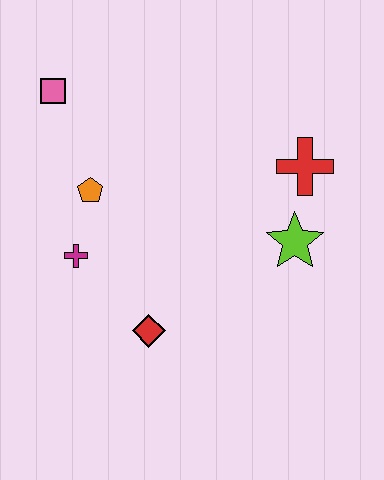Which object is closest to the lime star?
The red cross is closest to the lime star.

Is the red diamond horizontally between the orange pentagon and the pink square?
No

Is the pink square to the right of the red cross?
No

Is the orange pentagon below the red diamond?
No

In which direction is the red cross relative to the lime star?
The red cross is above the lime star.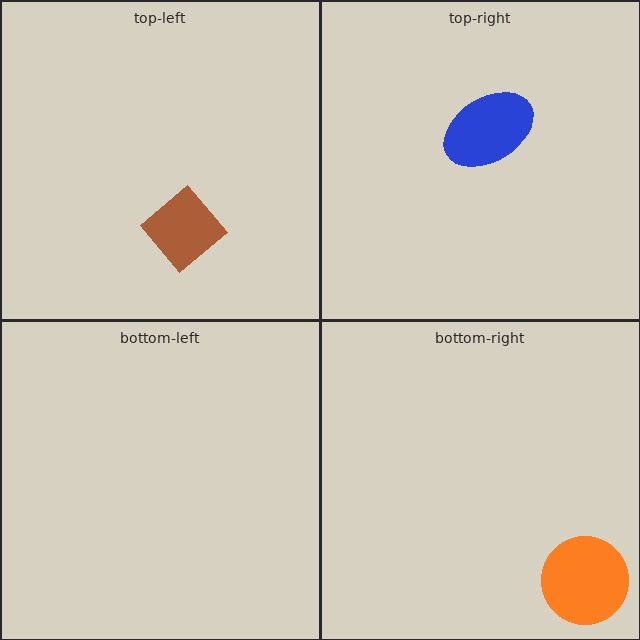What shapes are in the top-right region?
The blue ellipse.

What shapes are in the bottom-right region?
The orange circle.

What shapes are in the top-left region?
The brown diamond.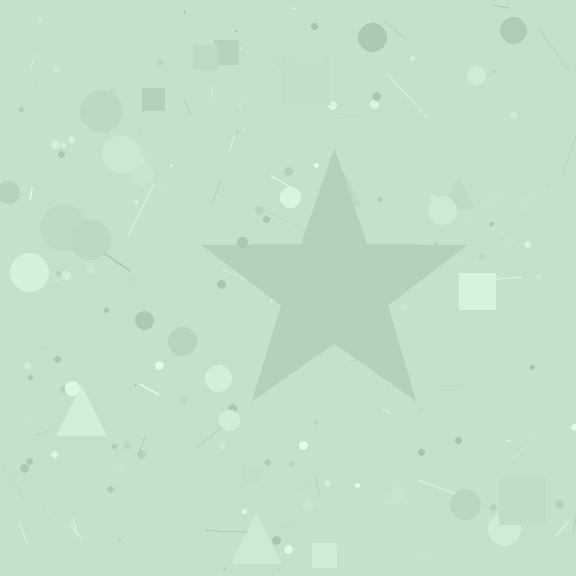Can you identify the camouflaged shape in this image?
The camouflaged shape is a star.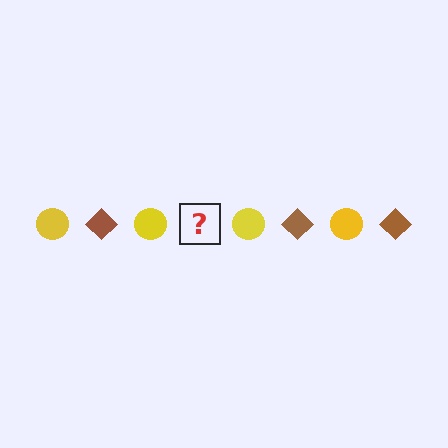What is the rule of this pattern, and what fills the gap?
The rule is that the pattern alternates between yellow circle and brown diamond. The gap should be filled with a brown diamond.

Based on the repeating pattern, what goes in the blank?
The blank should be a brown diamond.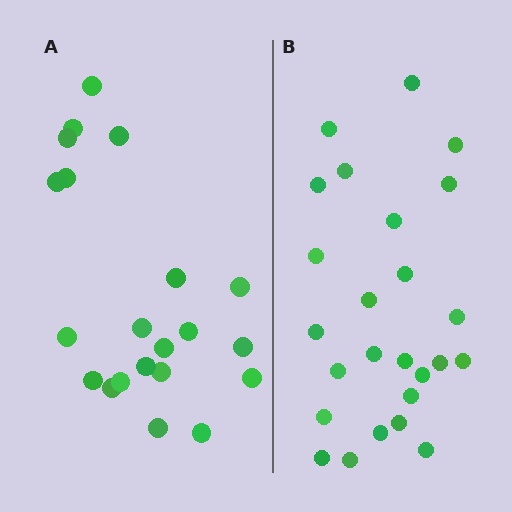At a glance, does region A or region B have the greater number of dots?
Region B (the right region) has more dots.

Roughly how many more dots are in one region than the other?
Region B has about 4 more dots than region A.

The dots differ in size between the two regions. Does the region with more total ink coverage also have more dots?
No. Region A has more total ink coverage because its dots are larger, but region B actually contains more individual dots. Total area can be misleading — the number of items is what matters here.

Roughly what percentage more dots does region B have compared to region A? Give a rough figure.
About 20% more.